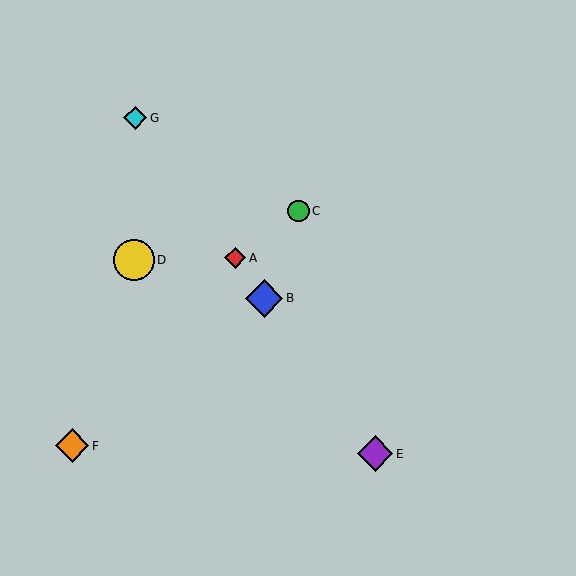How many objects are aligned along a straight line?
4 objects (A, B, E, G) are aligned along a straight line.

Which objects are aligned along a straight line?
Objects A, B, E, G are aligned along a straight line.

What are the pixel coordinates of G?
Object G is at (135, 118).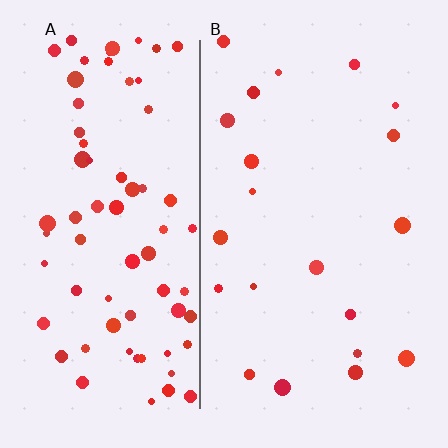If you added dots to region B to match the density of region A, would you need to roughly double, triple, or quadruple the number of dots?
Approximately quadruple.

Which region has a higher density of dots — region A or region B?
A (the left).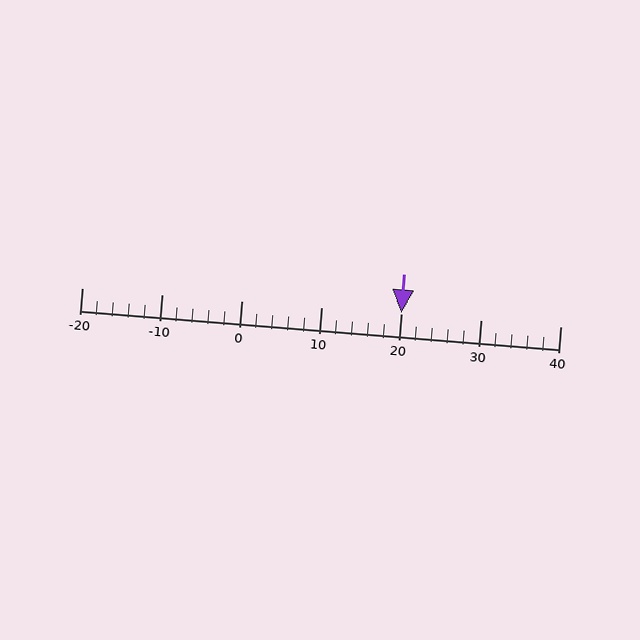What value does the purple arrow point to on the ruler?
The purple arrow points to approximately 20.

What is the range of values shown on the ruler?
The ruler shows values from -20 to 40.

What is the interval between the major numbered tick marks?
The major tick marks are spaced 10 units apart.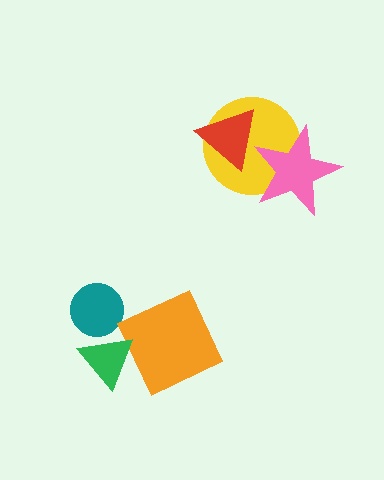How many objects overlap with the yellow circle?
2 objects overlap with the yellow circle.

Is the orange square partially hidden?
No, no other shape covers it.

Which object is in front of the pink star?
The red triangle is in front of the pink star.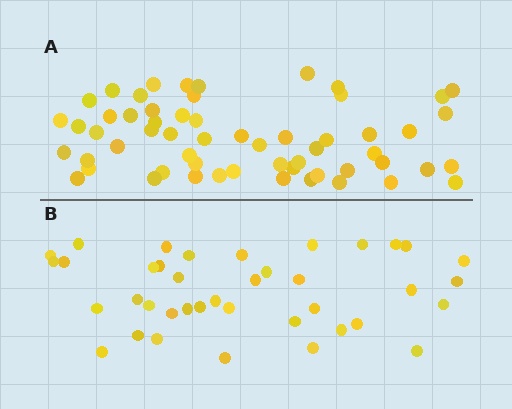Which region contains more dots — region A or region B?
Region A (the top region) has more dots.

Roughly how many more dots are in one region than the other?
Region A has approximately 20 more dots than region B.